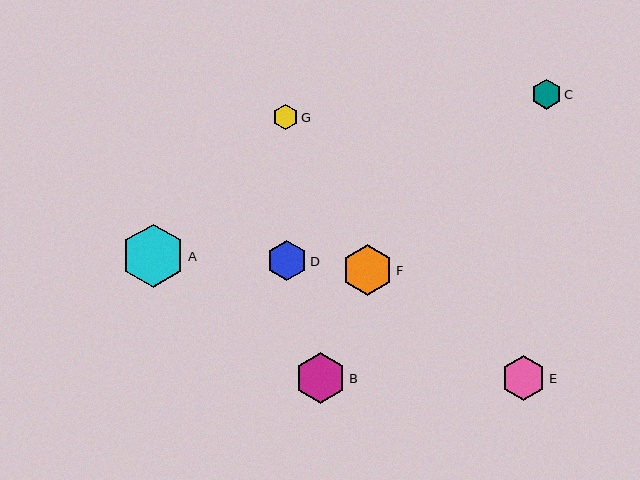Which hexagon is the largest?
Hexagon A is the largest with a size of approximately 64 pixels.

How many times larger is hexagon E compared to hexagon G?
Hexagon E is approximately 1.8 times the size of hexagon G.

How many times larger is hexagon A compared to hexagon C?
Hexagon A is approximately 2.1 times the size of hexagon C.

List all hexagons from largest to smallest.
From largest to smallest: A, F, B, E, D, C, G.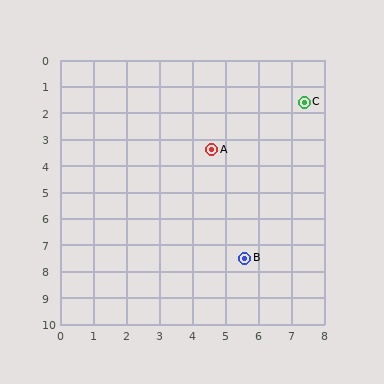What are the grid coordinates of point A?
Point A is at approximately (4.6, 3.4).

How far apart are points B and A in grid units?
Points B and A are about 4.2 grid units apart.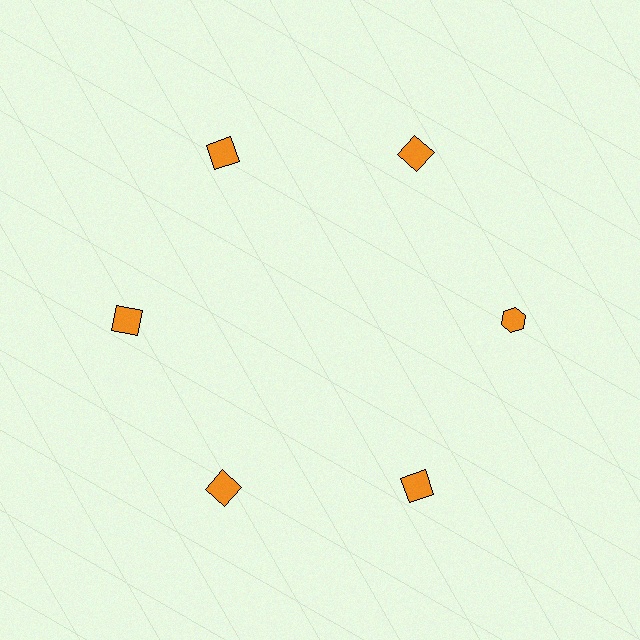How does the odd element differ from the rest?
It has a different shape: hexagon instead of square.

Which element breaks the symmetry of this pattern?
The orange hexagon at roughly the 3 o'clock position breaks the symmetry. All other shapes are orange squares.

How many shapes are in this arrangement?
There are 6 shapes arranged in a ring pattern.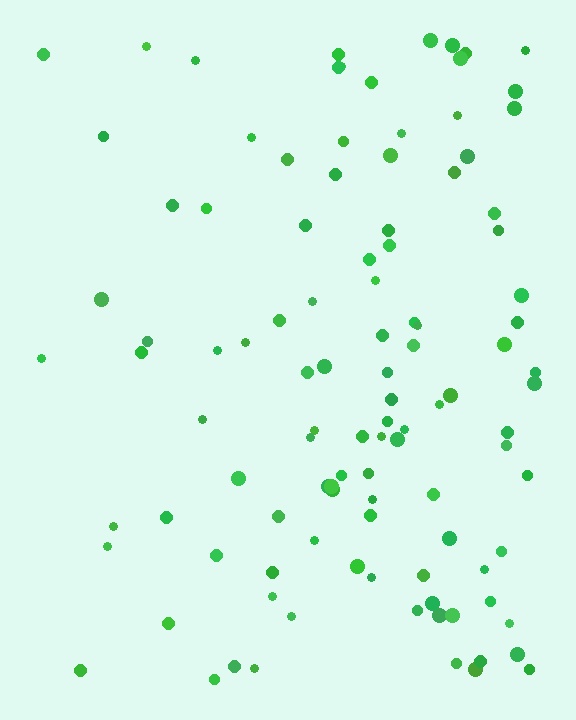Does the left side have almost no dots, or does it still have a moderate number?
Still a moderate number, just noticeably fewer than the right.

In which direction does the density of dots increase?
From left to right, with the right side densest.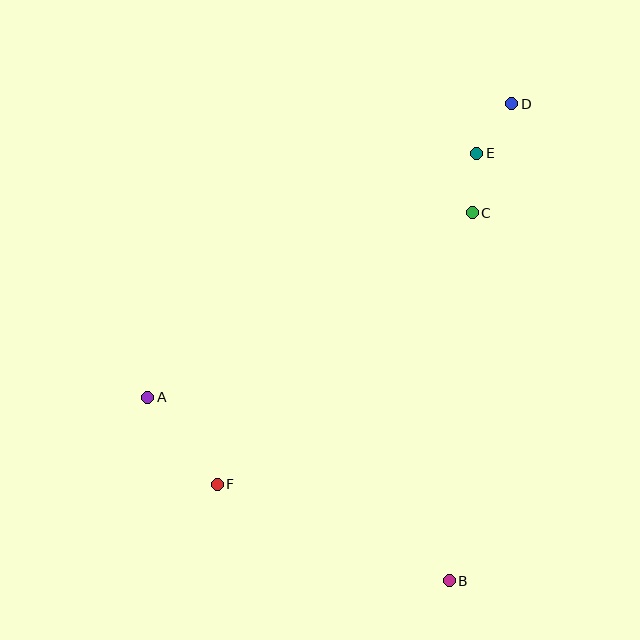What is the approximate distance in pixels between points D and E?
The distance between D and E is approximately 60 pixels.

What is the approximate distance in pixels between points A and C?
The distance between A and C is approximately 373 pixels.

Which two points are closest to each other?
Points C and E are closest to each other.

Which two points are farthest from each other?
Points D and F are farthest from each other.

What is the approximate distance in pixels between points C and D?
The distance between C and D is approximately 116 pixels.